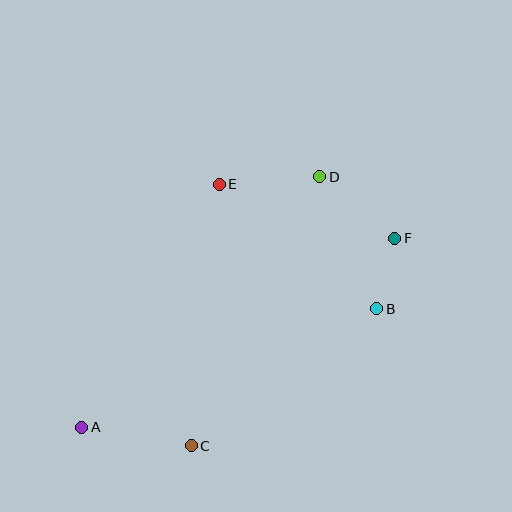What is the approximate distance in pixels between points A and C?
The distance between A and C is approximately 111 pixels.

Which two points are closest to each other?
Points B and F are closest to each other.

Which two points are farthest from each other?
Points A and F are farthest from each other.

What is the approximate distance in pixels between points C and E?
The distance between C and E is approximately 263 pixels.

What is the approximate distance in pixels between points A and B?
The distance between A and B is approximately 318 pixels.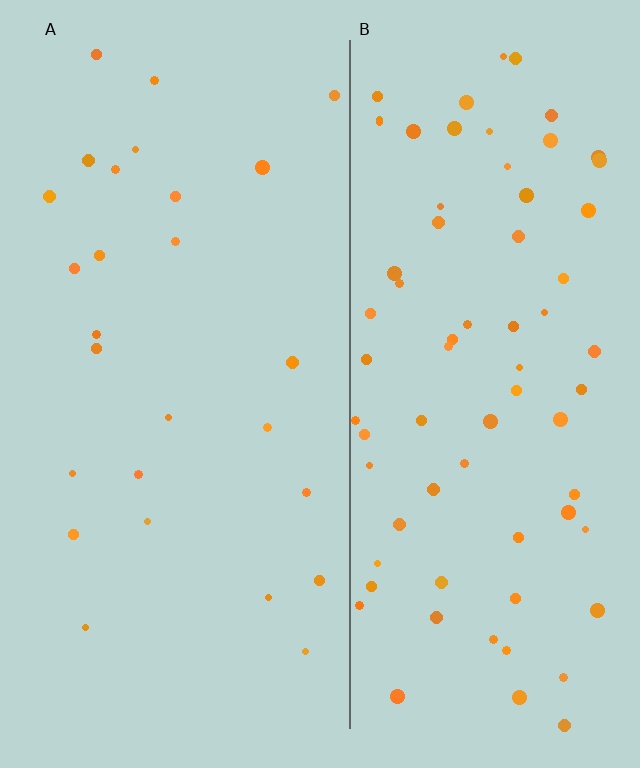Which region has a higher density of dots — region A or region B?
B (the right).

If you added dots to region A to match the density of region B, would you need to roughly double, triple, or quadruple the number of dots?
Approximately triple.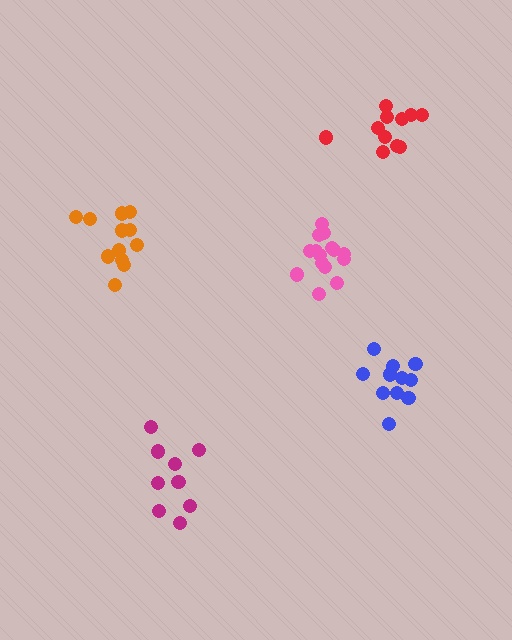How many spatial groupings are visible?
There are 5 spatial groupings.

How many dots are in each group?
Group 1: 15 dots, Group 2: 9 dots, Group 3: 11 dots, Group 4: 11 dots, Group 5: 12 dots (58 total).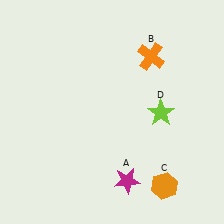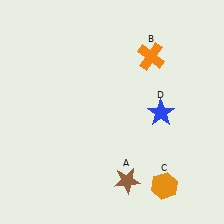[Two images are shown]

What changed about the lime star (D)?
In Image 1, D is lime. In Image 2, it changed to blue.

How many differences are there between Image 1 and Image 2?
There are 2 differences between the two images.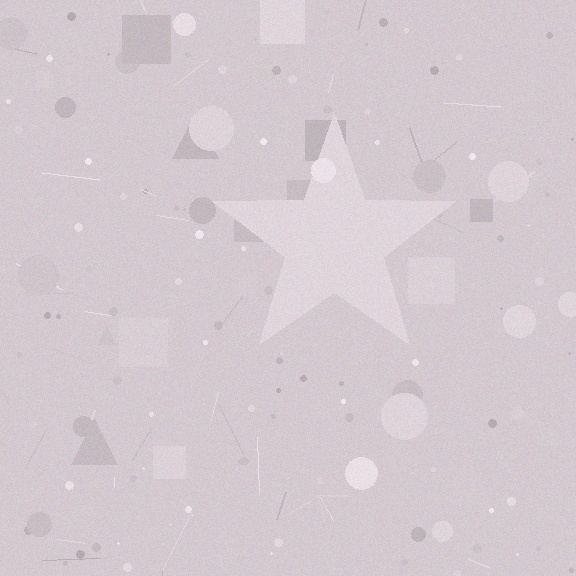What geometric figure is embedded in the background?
A star is embedded in the background.